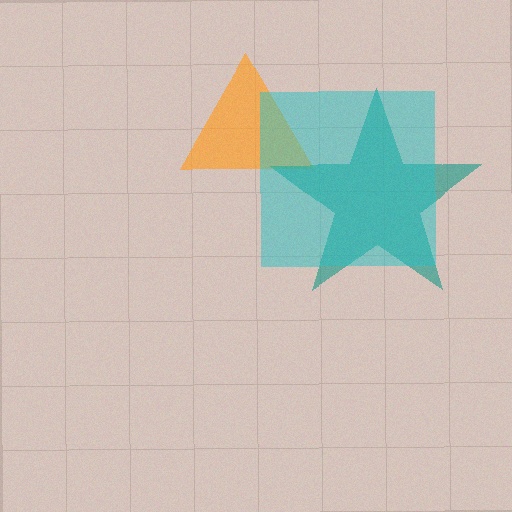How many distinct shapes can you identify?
There are 3 distinct shapes: an orange triangle, a teal star, a cyan square.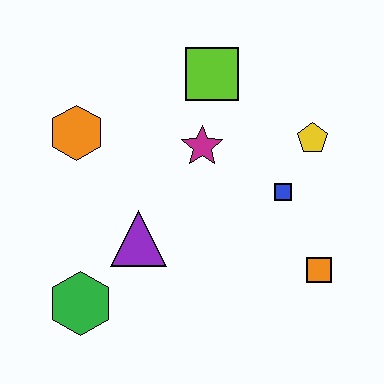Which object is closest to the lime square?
The magenta star is closest to the lime square.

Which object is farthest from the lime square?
The green hexagon is farthest from the lime square.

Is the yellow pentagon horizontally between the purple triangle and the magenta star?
No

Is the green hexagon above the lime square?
No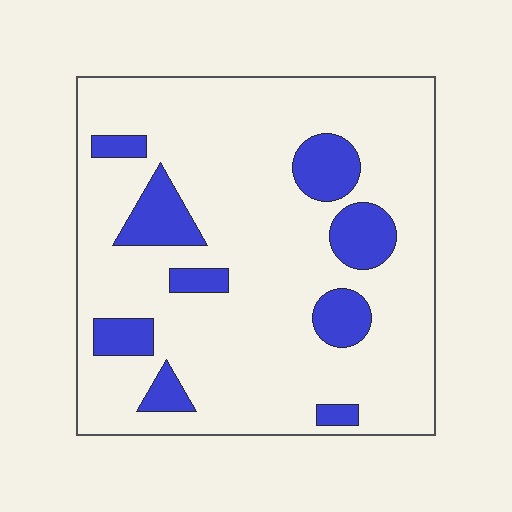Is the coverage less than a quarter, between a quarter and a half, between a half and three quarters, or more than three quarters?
Less than a quarter.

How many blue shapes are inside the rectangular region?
9.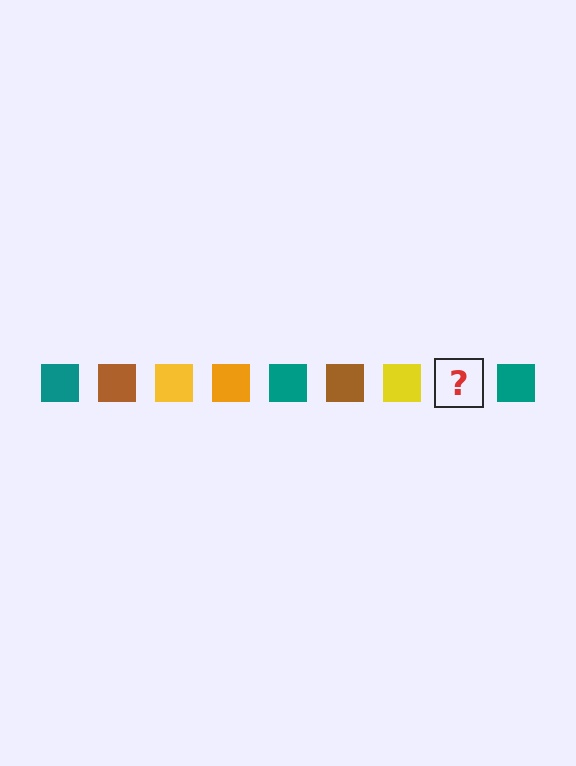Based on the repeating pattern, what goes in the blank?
The blank should be an orange square.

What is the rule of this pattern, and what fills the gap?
The rule is that the pattern cycles through teal, brown, yellow, orange squares. The gap should be filled with an orange square.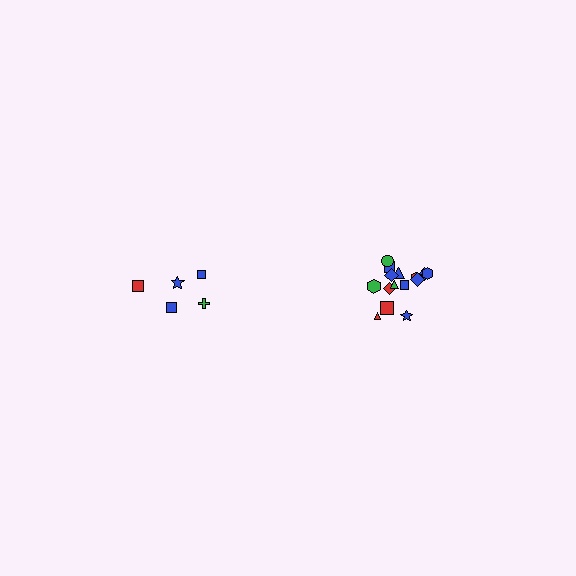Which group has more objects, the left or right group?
The right group.